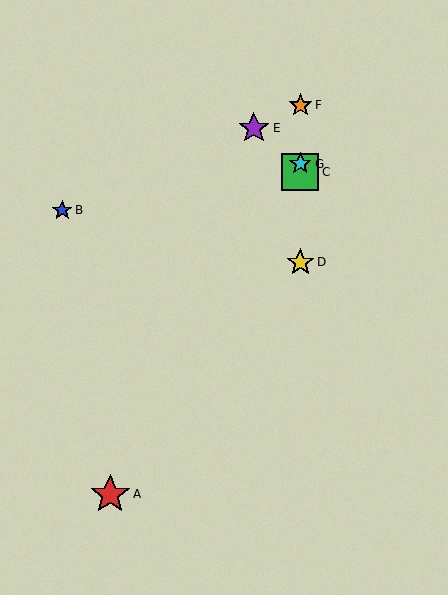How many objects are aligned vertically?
4 objects (C, D, F, G) are aligned vertically.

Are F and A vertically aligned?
No, F is at x≈300 and A is at x≈110.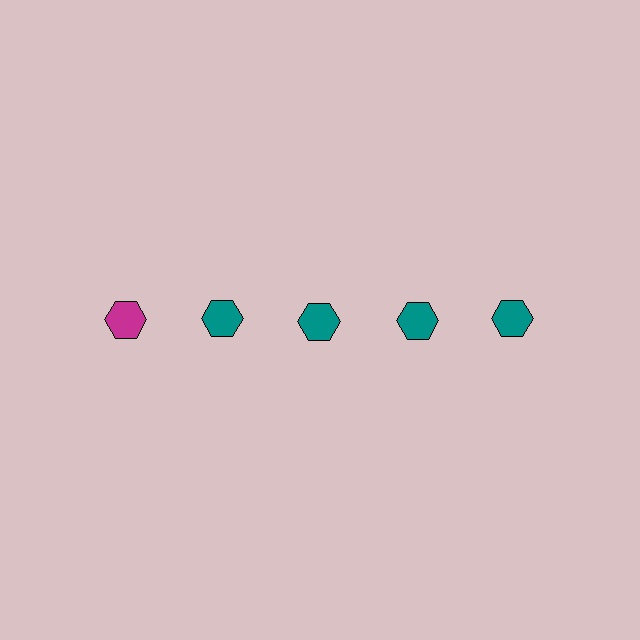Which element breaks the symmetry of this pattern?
The magenta hexagon in the top row, leftmost column breaks the symmetry. All other shapes are teal hexagons.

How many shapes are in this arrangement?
There are 5 shapes arranged in a grid pattern.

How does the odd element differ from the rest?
It has a different color: magenta instead of teal.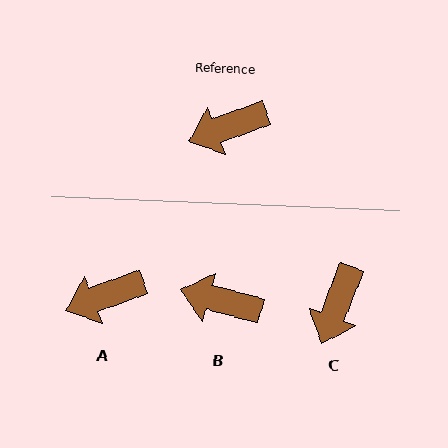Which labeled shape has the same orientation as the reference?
A.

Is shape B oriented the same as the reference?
No, it is off by about 35 degrees.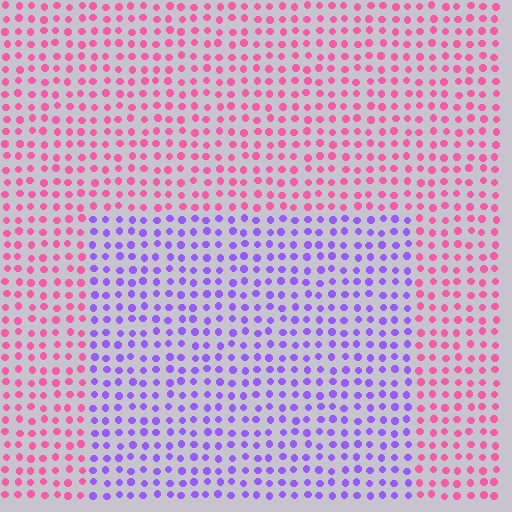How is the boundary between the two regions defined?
The boundary is defined purely by a slight shift in hue (about 67 degrees). Spacing, size, and orientation are identical on both sides.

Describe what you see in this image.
The image is filled with small pink elements in a uniform arrangement. A rectangle-shaped region is visible where the elements are tinted to a slightly different hue, forming a subtle color boundary.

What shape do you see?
I see a rectangle.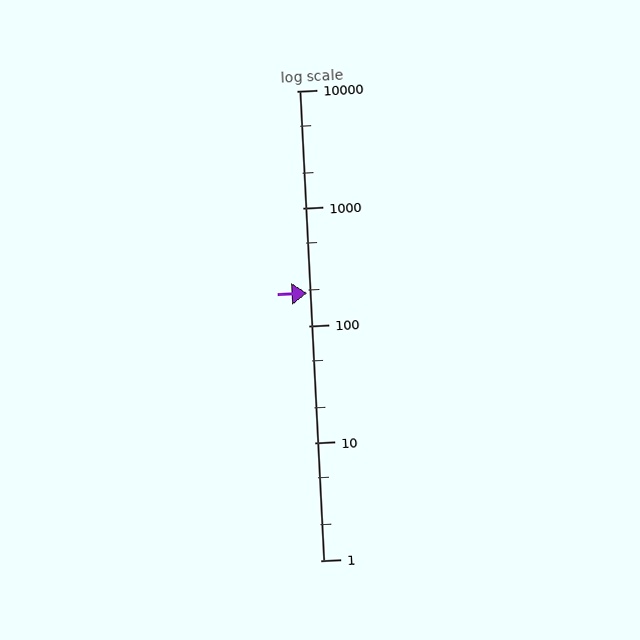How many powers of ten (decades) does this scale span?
The scale spans 4 decades, from 1 to 10000.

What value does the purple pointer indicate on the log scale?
The pointer indicates approximately 190.